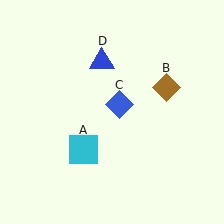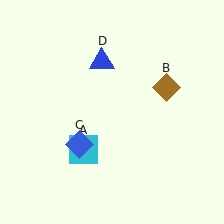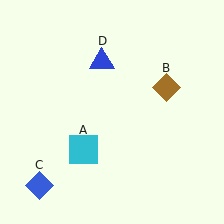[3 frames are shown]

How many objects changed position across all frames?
1 object changed position: blue diamond (object C).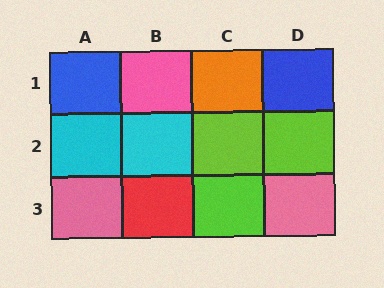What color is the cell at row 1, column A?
Blue.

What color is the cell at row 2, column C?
Lime.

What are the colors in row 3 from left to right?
Pink, red, lime, pink.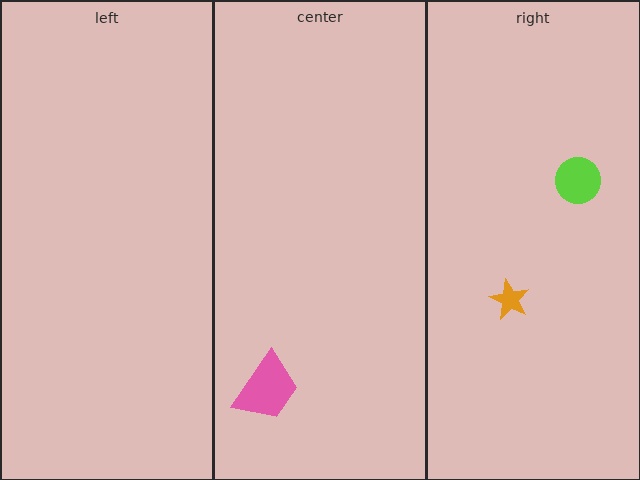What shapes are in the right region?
The orange star, the lime circle.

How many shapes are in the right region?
2.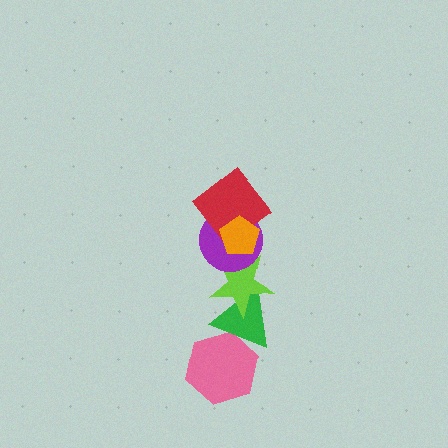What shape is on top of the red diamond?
The orange pentagon is on top of the red diamond.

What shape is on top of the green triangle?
The lime star is on top of the green triangle.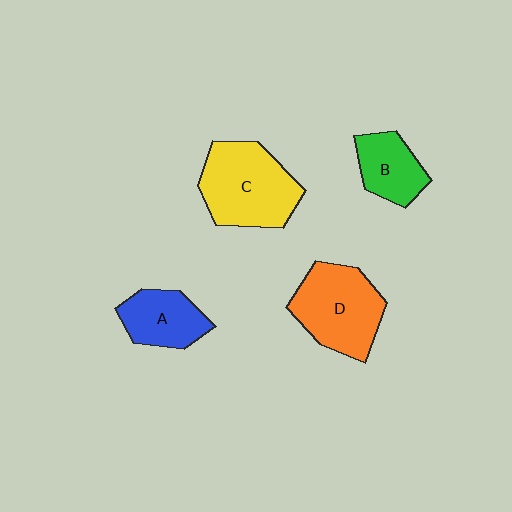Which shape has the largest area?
Shape C (yellow).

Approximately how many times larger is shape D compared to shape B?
Approximately 1.7 times.